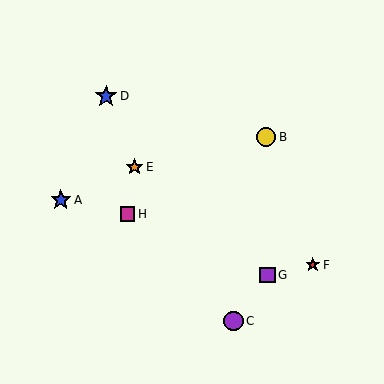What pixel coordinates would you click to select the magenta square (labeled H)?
Click at (127, 214) to select the magenta square H.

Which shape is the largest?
The blue star (labeled D) is the largest.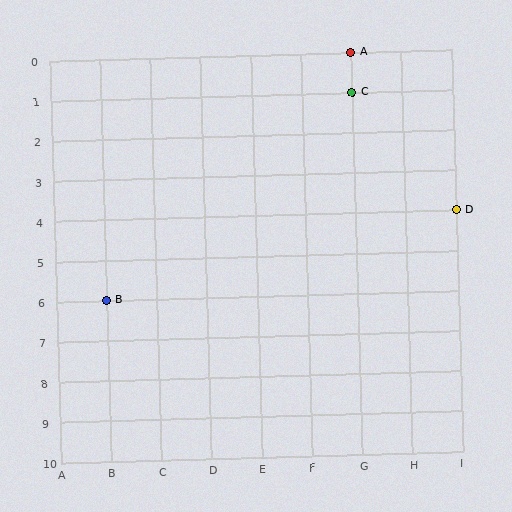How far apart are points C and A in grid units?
Points C and A are 1 row apart.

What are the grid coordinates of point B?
Point B is at grid coordinates (B, 6).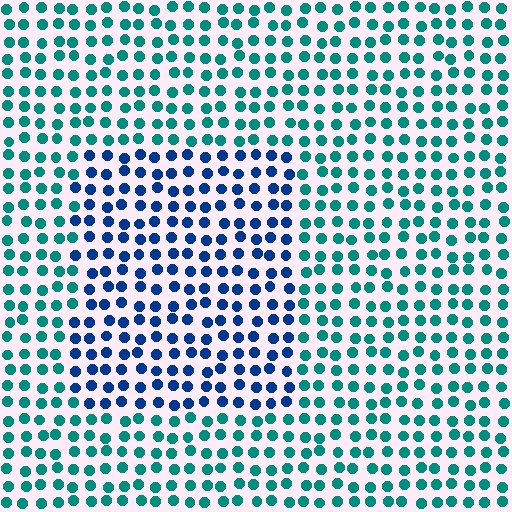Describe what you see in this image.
The image is filled with small teal elements in a uniform arrangement. A rectangle-shaped region is visible where the elements are tinted to a slightly different hue, forming a subtle color boundary.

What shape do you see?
I see a rectangle.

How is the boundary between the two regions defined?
The boundary is defined purely by a slight shift in hue (about 43 degrees). Spacing, size, and orientation are identical on both sides.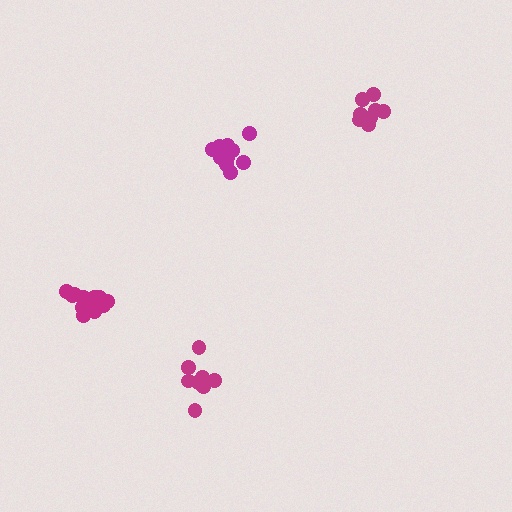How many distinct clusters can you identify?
There are 4 distinct clusters.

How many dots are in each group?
Group 1: 11 dots, Group 2: 13 dots, Group 3: 9 dots, Group 4: 8 dots (41 total).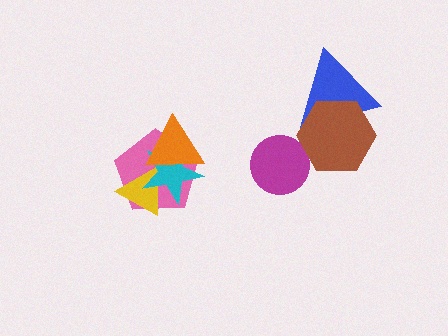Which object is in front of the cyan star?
The orange triangle is in front of the cyan star.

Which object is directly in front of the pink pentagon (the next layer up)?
The yellow triangle is directly in front of the pink pentagon.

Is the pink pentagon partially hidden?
Yes, it is partially covered by another shape.